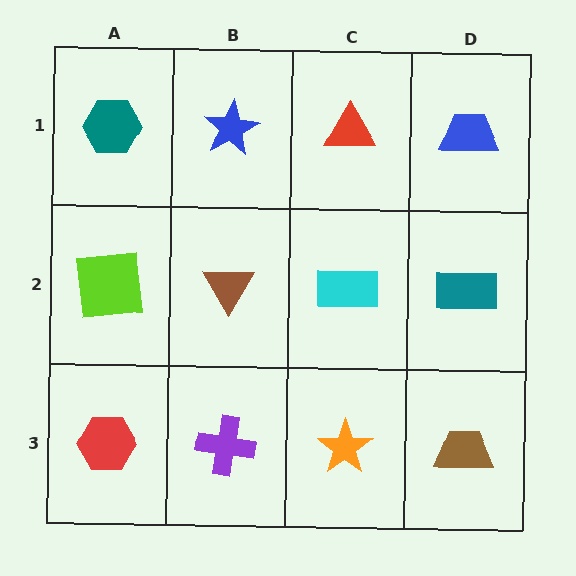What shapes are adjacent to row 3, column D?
A teal rectangle (row 2, column D), an orange star (row 3, column C).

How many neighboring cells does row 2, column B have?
4.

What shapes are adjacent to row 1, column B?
A brown triangle (row 2, column B), a teal hexagon (row 1, column A), a red triangle (row 1, column C).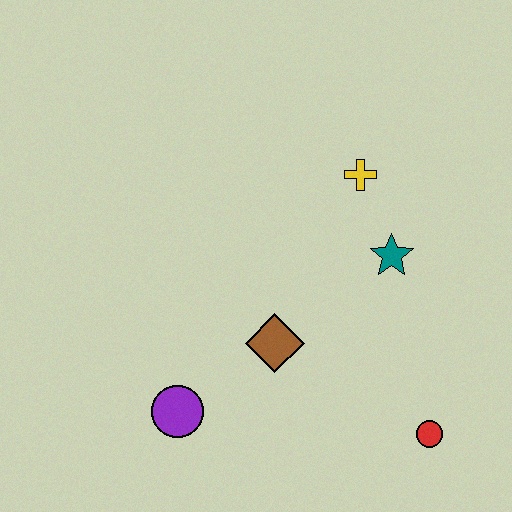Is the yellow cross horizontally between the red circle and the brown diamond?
Yes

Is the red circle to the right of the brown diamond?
Yes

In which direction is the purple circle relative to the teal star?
The purple circle is to the left of the teal star.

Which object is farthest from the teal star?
The purple circle is farthest from the teal star.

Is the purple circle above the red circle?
Yes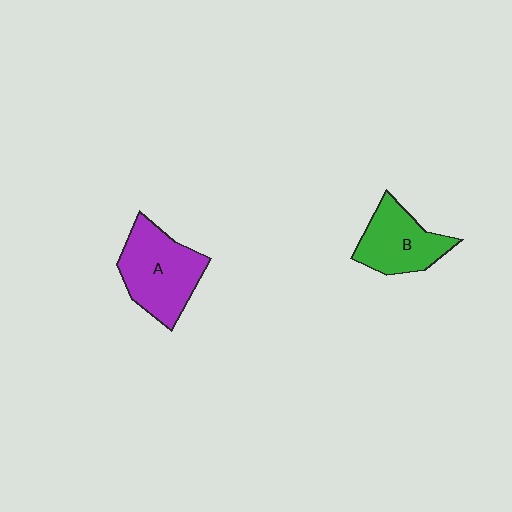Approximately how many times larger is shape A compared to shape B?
Approximately 1.3 times.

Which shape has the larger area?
Shape A (purple).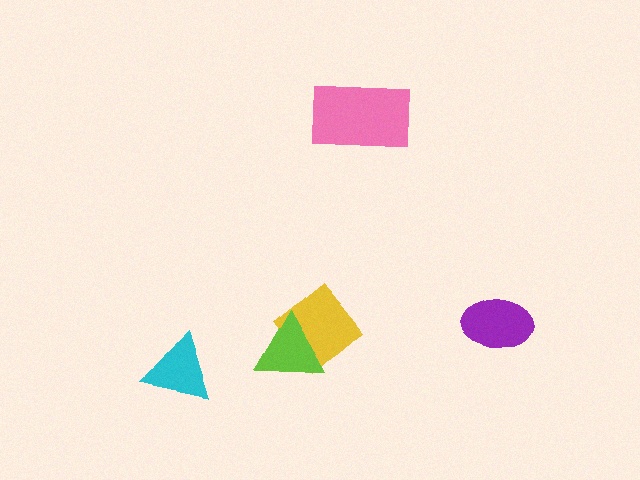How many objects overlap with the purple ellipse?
0 objects overlap with the purple ellipse.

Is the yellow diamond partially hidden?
Yes, it is partially covered by another shape.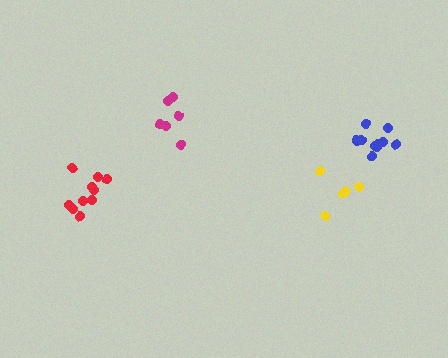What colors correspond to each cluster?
The clusters are colored: magenta, blue, red, yellow.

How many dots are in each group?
Group 1: 6 dots, Group 2: 10 dots, Group 3: 10 dots, Group 4: 5 dots (31 total).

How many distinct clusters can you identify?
There are 4 distinct clusters.